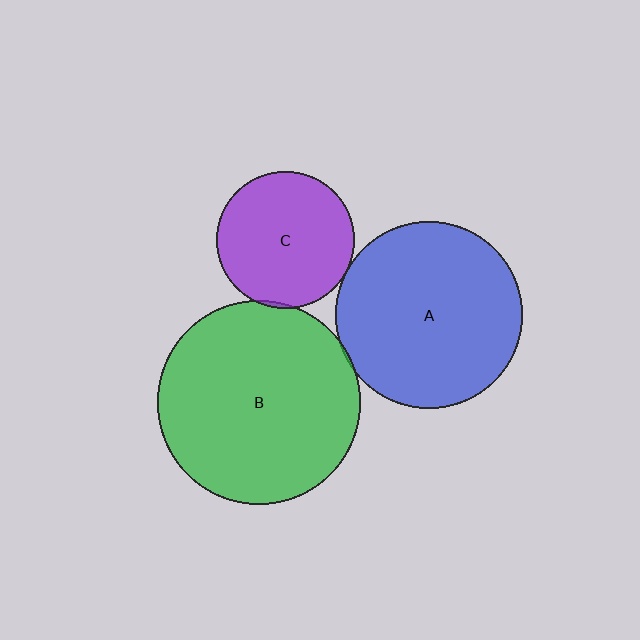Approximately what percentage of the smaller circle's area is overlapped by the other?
Approximately 5%.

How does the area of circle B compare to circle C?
Approximately 2.2 times.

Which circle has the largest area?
Circle B (green).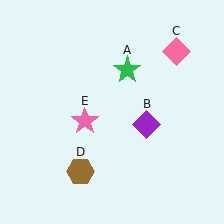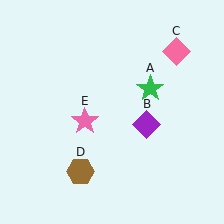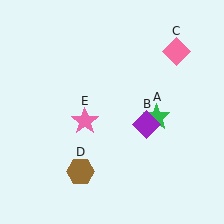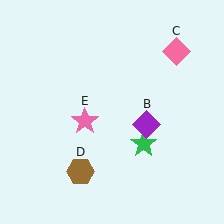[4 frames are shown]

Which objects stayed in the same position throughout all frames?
Purple diamond (object B) and pink diamond (object C) and brown hexagon (object D) and pink star (object E) remained stationary.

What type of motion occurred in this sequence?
The green star (object A) rotated clockwise around the center of the scene.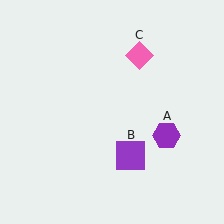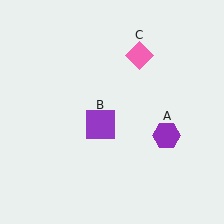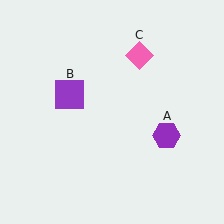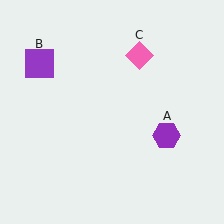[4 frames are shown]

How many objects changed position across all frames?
1 object changed position: purple square (object B).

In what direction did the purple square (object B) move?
The purple square (object B) moved up and to the left.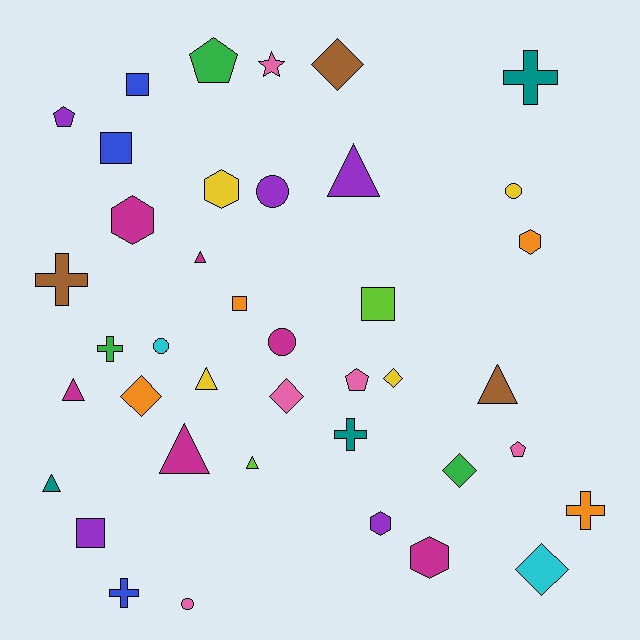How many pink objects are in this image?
There are 5 pink objects.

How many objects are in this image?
There are 40 objects.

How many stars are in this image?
There is 1 star.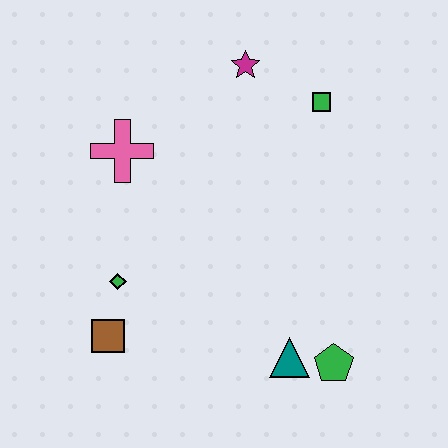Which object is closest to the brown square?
The green diamond is closest to the brown square.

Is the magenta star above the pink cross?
Yes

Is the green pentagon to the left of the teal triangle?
No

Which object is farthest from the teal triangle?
The magenta star is farthest from the teal triangle.